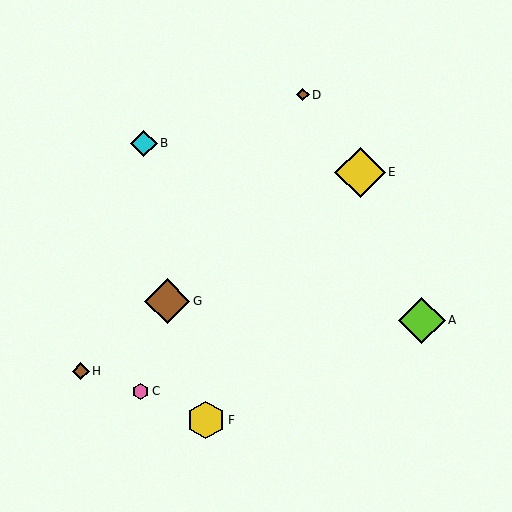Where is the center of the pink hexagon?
The center of the pink hexagon is at (141, 391).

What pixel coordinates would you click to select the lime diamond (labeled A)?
Click at (422, 321) to select the lime diamond A.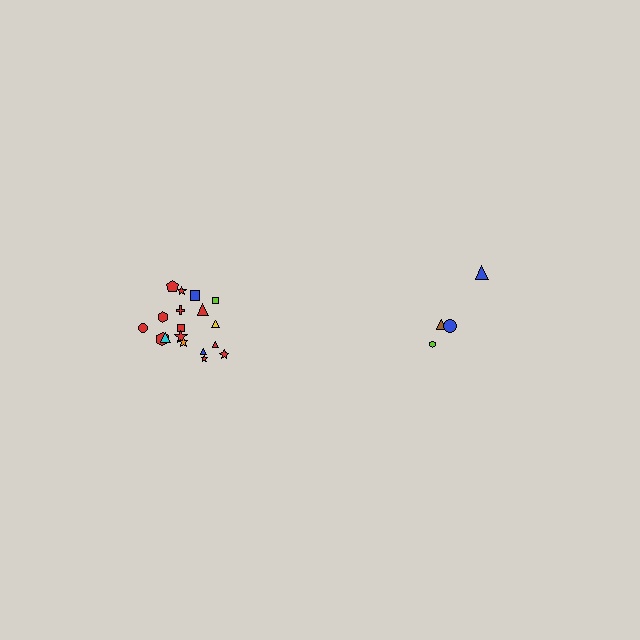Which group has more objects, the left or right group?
The left group.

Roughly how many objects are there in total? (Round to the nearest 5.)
Roughly 20 objects in total.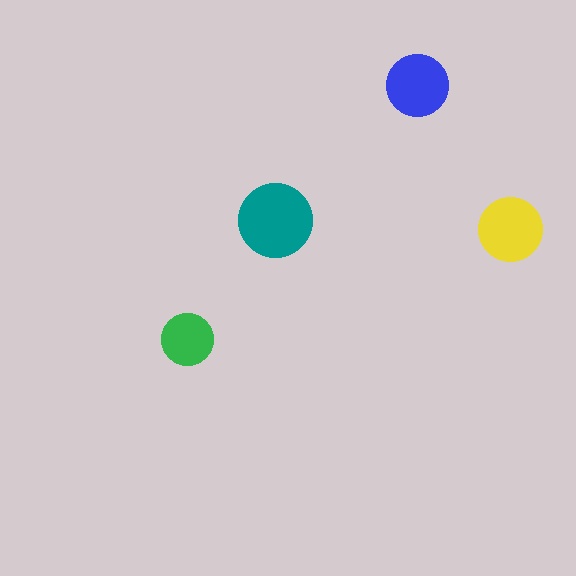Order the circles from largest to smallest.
the teal one, the yellow one, the blue one, the green one.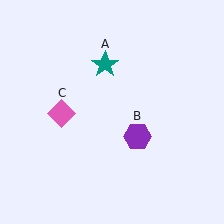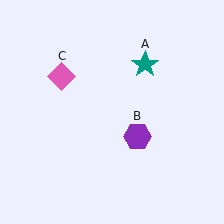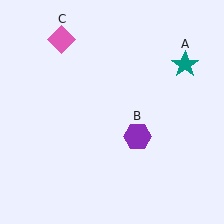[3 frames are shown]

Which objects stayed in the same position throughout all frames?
Purple hexagon (object B) remained stationary.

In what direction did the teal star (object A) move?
The teal star (object A) moved right.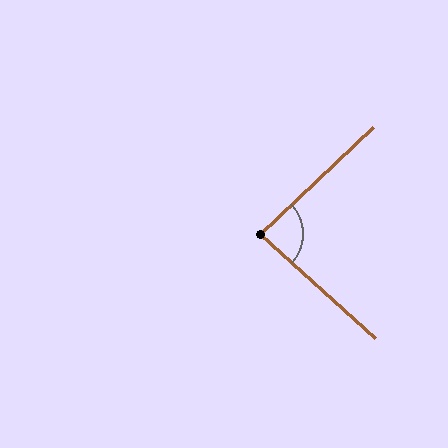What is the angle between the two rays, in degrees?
Approximately 86 degrees.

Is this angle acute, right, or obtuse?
It is approximately a right angle.